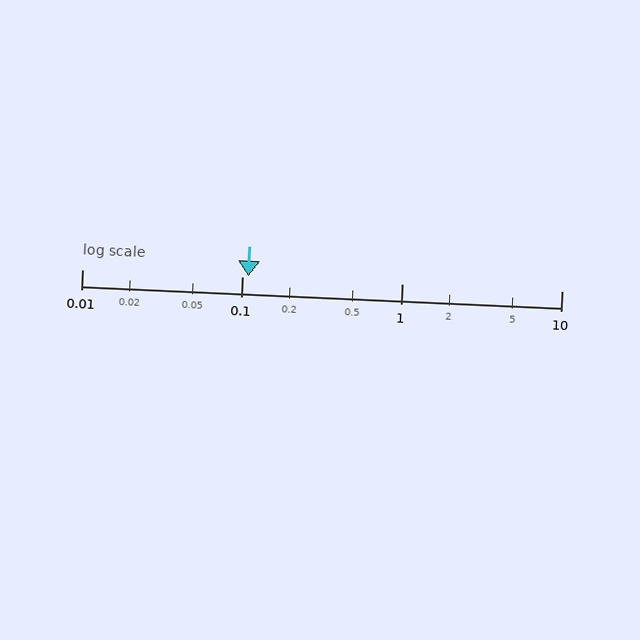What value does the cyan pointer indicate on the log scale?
The pointer indicates approximately 0.11.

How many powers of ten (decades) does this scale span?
The scale spans 3 decades, from 0.01 to 10.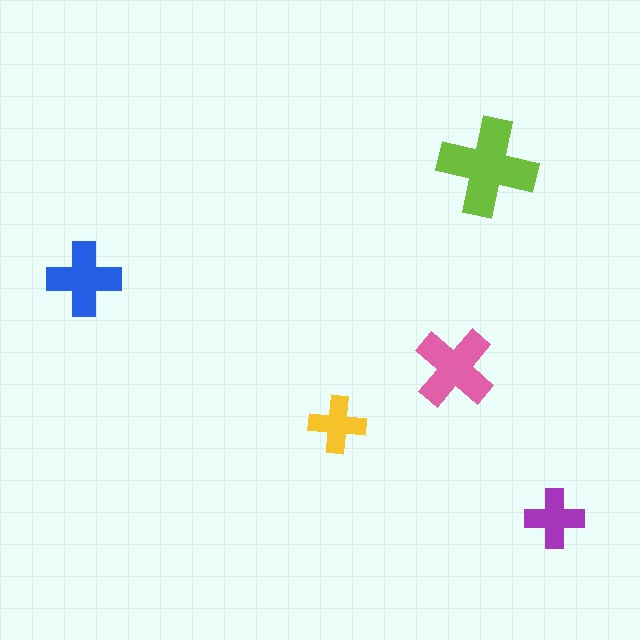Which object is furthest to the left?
The blue cross is leftmost.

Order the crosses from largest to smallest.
the lime one, the pink one, the blue one, the purple one, the yellow one.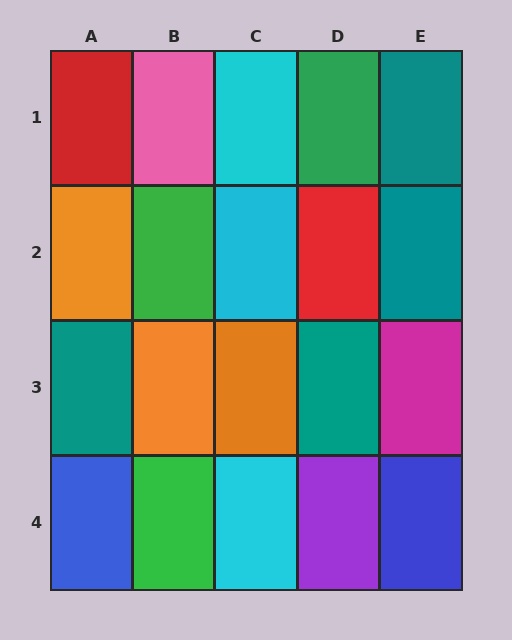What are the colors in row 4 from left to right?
Blue, green, cyan, purple, blue.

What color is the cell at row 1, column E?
Teal.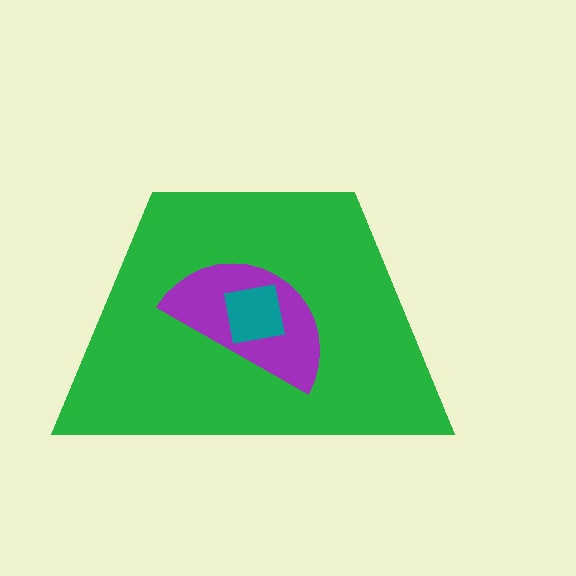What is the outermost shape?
The green trapezoid.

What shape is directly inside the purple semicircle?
The teal square.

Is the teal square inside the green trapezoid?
Yes.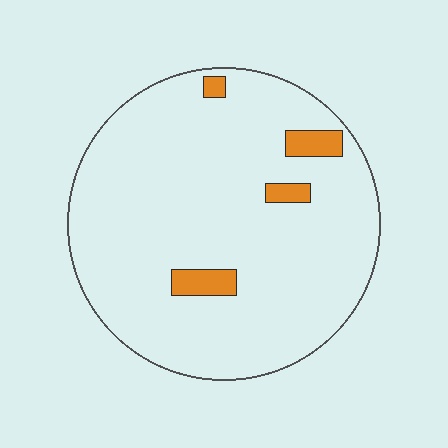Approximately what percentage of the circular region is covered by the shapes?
Approximately 5%.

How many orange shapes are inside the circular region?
4.